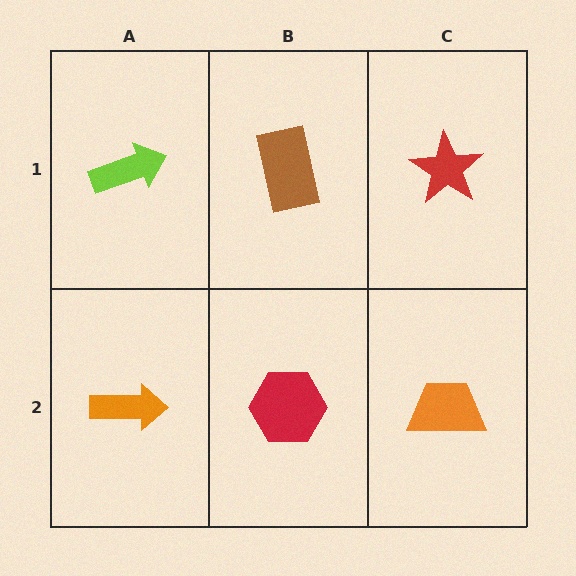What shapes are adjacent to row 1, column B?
A red hexagon (row 2, column B), a lime arrow (row 1, column A), a red star (row 1, column C).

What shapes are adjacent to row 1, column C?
An orange trapezoid (row 2, column C), a brown rectangle (row 1, column B).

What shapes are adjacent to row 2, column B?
A brown rectangle (row 1, column B), an orange arrow (row 2, column A), an orange trapezoid (row 2, column C).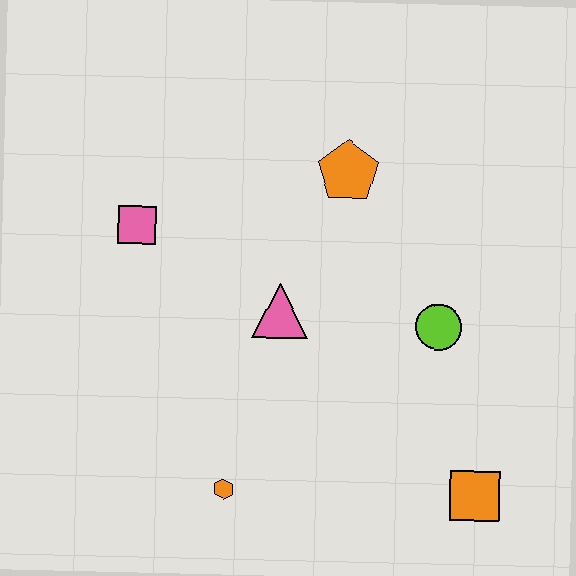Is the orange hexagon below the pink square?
Yes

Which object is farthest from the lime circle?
The pink square is farthest from the lime circle.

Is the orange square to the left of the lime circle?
No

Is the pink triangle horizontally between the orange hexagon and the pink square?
No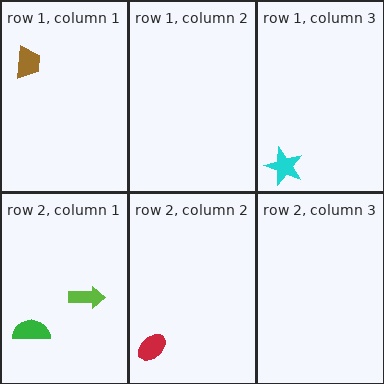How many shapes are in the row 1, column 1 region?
1.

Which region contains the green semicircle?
The row 2, column 1 region.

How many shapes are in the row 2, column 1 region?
2.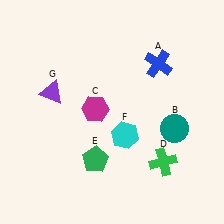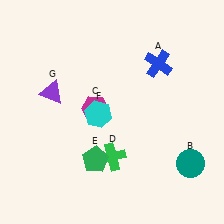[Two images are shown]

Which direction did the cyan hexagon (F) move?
The cyan hexagon (F) moved left.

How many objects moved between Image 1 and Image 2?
3 objects moved between the two images.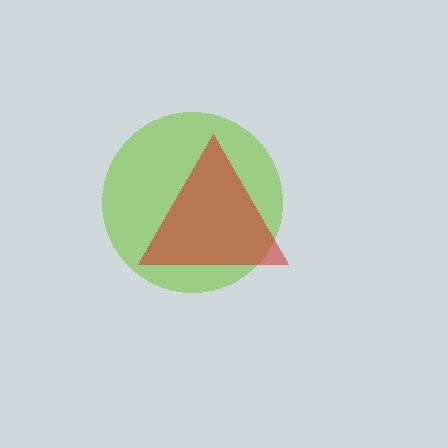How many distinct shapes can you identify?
There are 2 distinct shapes: a lime circle, a red triangle.